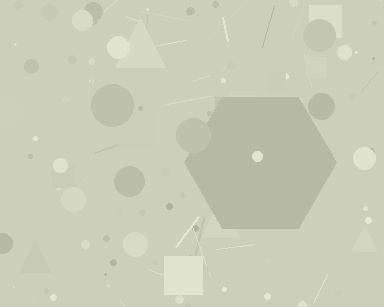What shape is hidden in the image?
A hexagon is hidden in the image.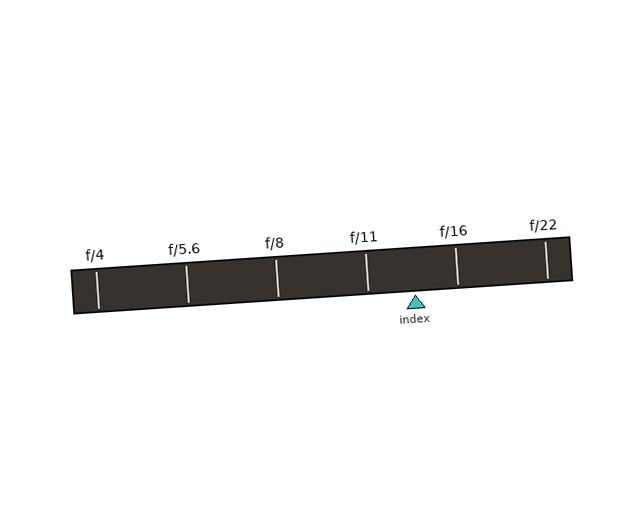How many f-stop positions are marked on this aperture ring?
There are 6 f-stop positions marked.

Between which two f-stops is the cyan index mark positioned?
The index mark is between f/11 and f/16.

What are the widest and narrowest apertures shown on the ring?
The widest aperture shown is f/4 and the narrowest is f/22.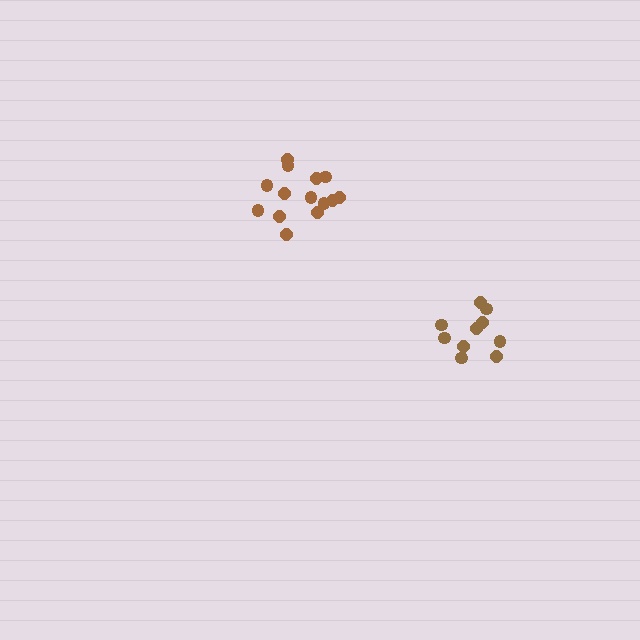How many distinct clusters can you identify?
There are 2 distinct clusters.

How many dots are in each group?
Group 1: 14 dots, Group 2: 10 dots (24 total).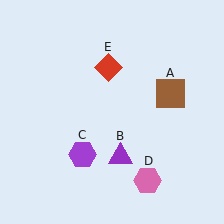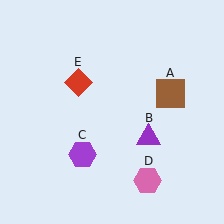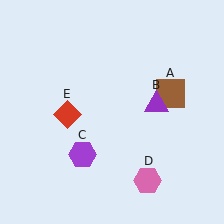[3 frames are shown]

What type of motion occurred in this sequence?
The purple triangle (object B), red diamond (object E) rotated counterclockwise around the center of the scene.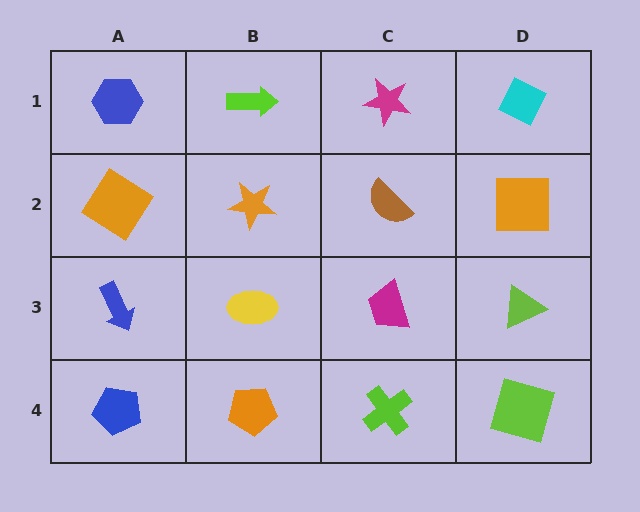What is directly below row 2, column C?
A magenta trapezoid.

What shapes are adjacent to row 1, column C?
A brown semicircle (row 2, column C), a lime arrow (row 1, column B), a cyan diamond (row 1, column D).